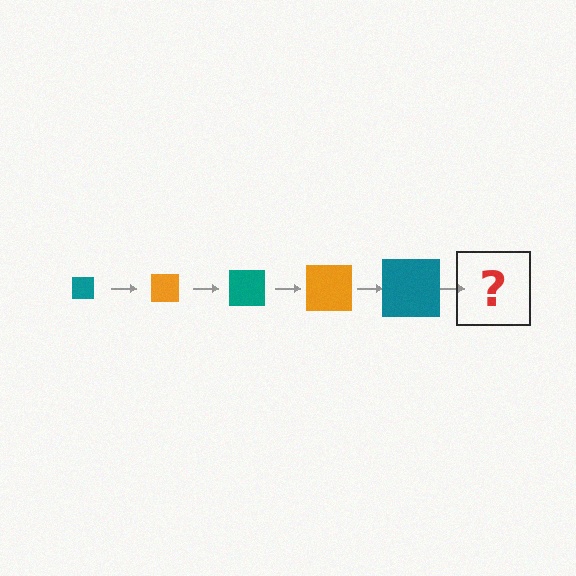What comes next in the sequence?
The next element should be an orange square, larger than the previous one.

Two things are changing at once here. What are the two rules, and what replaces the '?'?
The two rules are that the square grows larger each step and the color cycles through teal and orange. The '?' should be an orange square, larger than the previous one.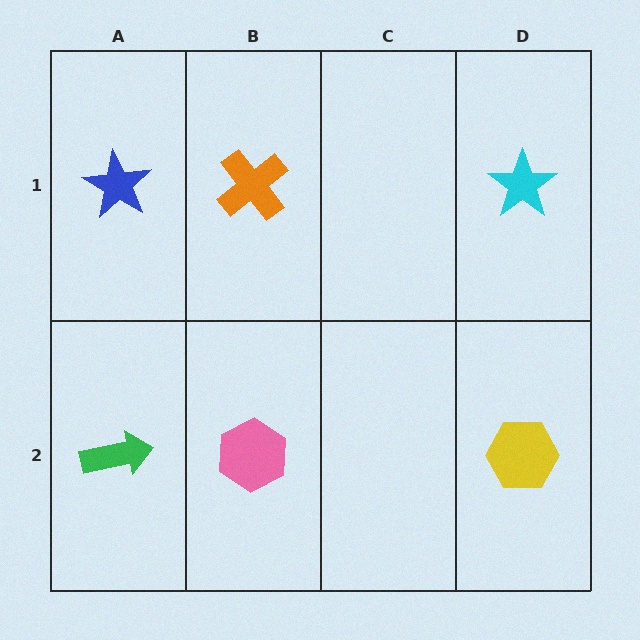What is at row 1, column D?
A cyan star.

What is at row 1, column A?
A blue star.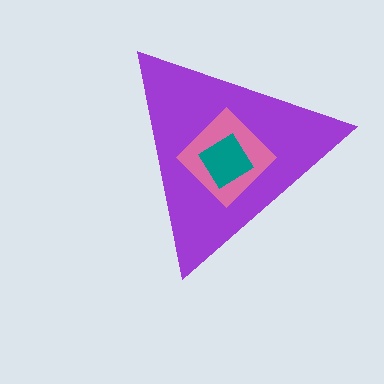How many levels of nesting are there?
3.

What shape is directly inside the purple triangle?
The pink diamond.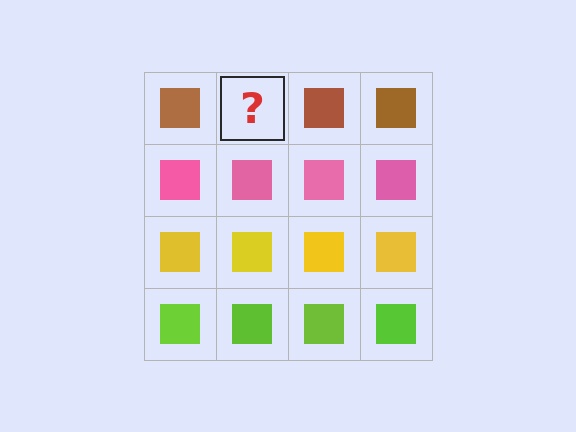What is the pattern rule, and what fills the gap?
The rule is that each row has a consistent color. The gap should be filled with a brown square.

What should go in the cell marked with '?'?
The missing cell should contain a brown square.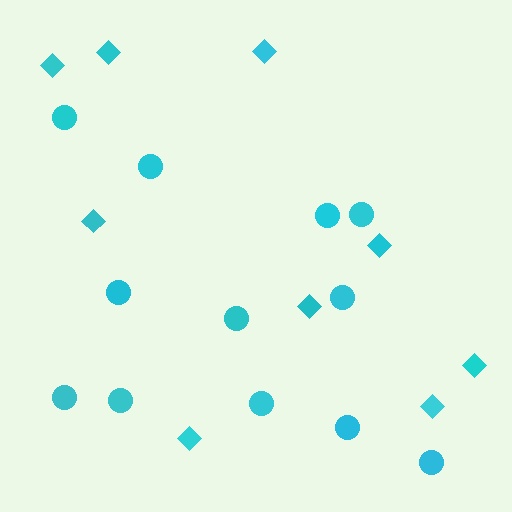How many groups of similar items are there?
There are 2 groups: one group of circles (12) and one group of diamonds (9).